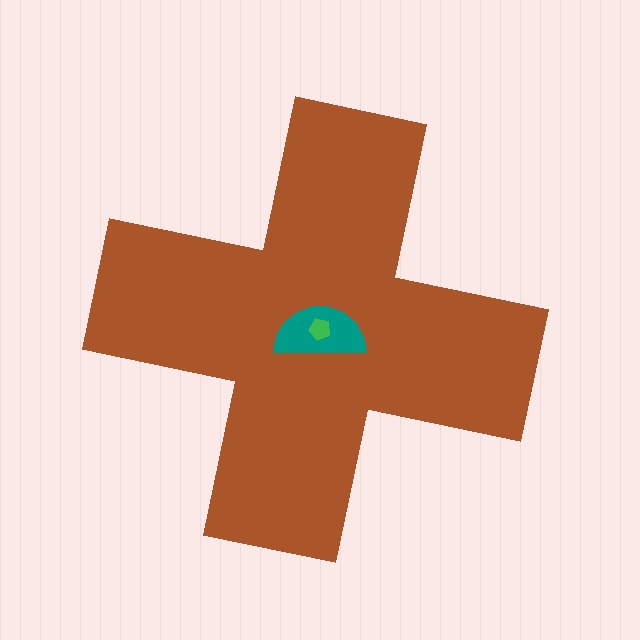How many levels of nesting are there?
3.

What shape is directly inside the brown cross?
The teal semicircle.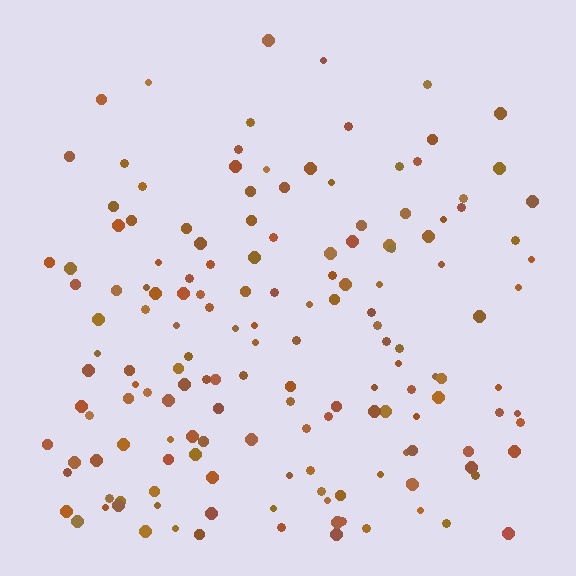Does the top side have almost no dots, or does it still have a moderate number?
Still a moderate number, just noticeably fewer than the bottom.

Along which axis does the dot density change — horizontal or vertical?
Vertical.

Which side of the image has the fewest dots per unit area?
The top.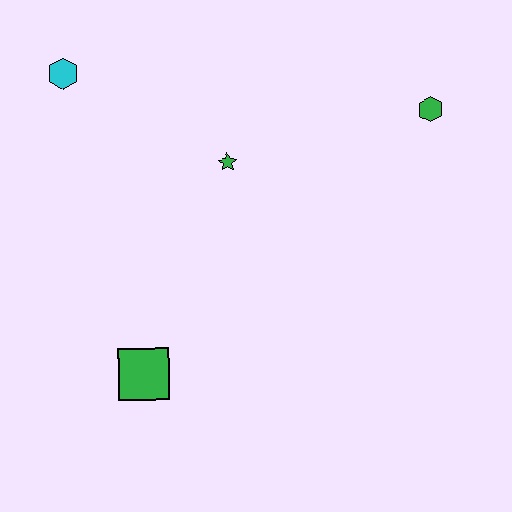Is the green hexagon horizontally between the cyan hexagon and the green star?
No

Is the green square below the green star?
Yes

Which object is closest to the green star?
The cyan hexagon is closest to the green star.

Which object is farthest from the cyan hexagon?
The green hexagon is farthest from the cyan hexagon.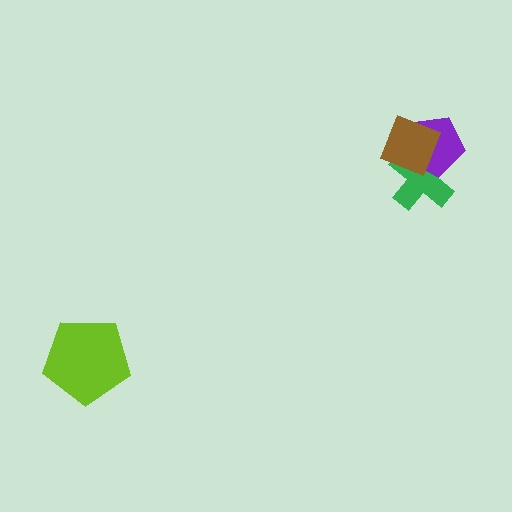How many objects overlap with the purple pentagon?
2 objects overlap with the purple pentagon.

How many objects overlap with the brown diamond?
2 objects overlap with the brown diamond.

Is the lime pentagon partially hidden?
No, no other shape covers it.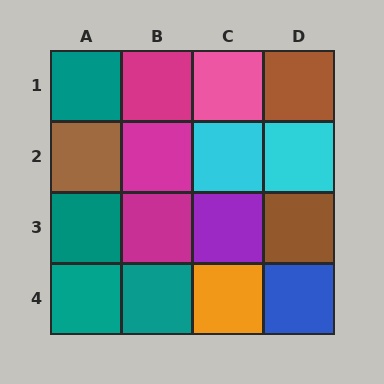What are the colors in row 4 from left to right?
Teal, teal, orange, blue.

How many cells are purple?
1 cell is purple.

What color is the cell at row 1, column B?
Magenta.